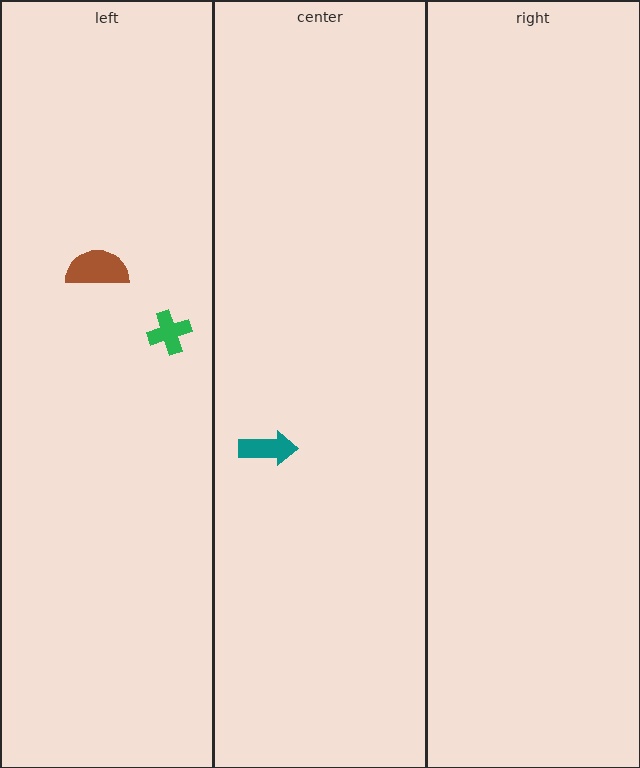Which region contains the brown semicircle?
The left region.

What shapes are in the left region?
The green cross, the brown semicircle.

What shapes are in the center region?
The teal arrow.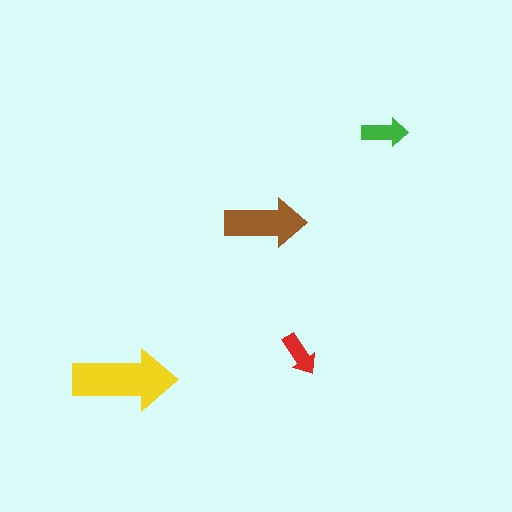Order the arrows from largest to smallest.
the yellow one, the brown one, the green one, the red one.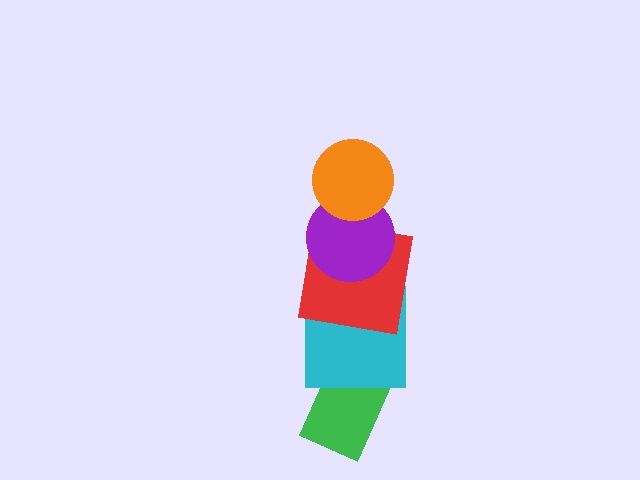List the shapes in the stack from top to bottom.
From top to bottom: the orange circle, the purple circle, the red square, the cyan square, the green rectangle.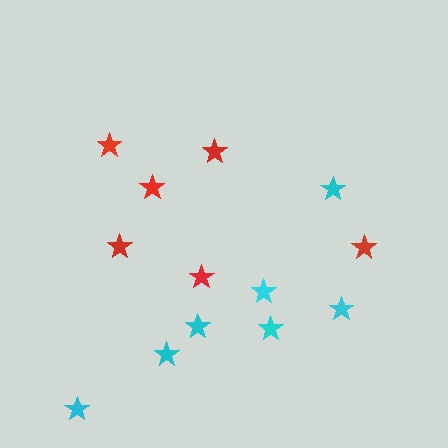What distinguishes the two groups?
There are 2 groups: one group of red stars (6) and one group of cyan stars (7).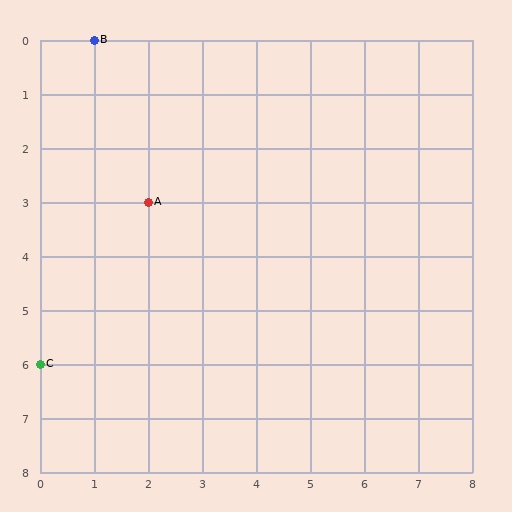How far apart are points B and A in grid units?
Points B and A are 1 column and 3 rows apart (about 3.2 grid units diagonally).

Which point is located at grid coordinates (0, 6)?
Point C is at (0, 6).